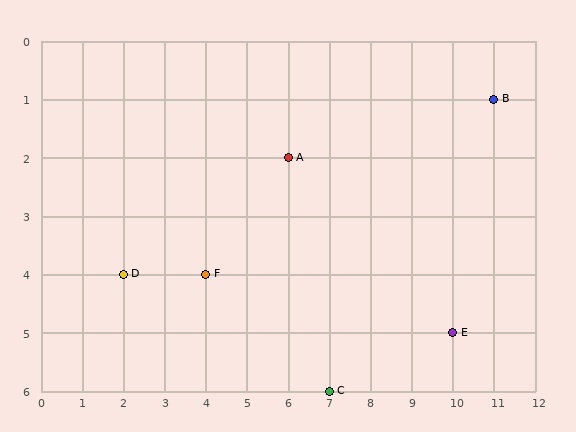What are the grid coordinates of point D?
Point D is at grid coordinates (2, 4).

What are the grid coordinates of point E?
Point E is at grid coordinates (10, 5).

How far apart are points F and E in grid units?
Points F and E are 6 columns and 1 row apart (about 6.1 grid units diagonally).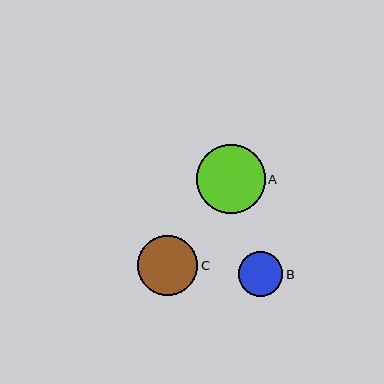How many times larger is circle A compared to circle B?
Circle A is approximately 1.5 times the size of circle B.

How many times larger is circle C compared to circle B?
Circle C is approximately 1.4 times the size of circle B.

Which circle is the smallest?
Circle B is the smallest with a size of approximately 45 pixels.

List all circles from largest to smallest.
From largest to smallest: A, C, B.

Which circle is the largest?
Circle A is the largest with a size of approximately 69 pixels.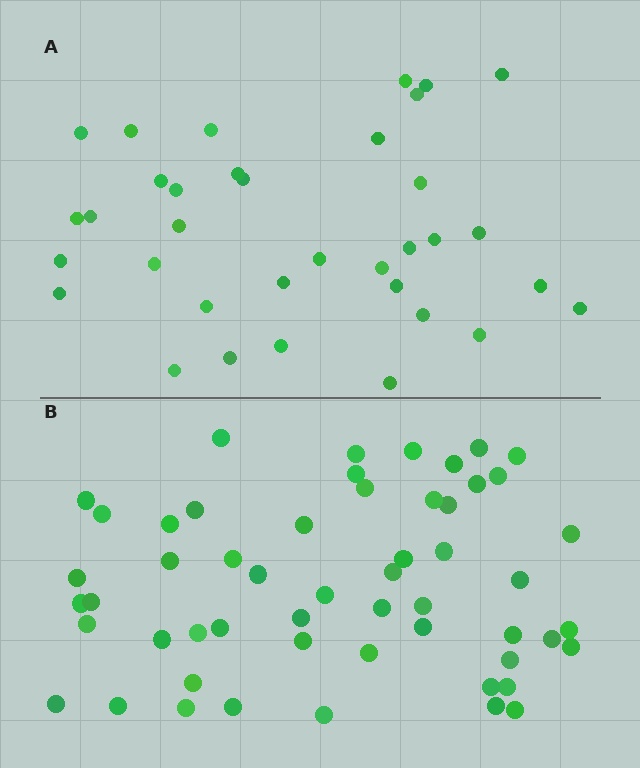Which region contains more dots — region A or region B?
Region B (the bottom region) has more dots.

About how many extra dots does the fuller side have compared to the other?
Region B has approximately 20 more dots than region A.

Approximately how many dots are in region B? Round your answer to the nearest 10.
About 50 dots. (The exact count is 54, which rounds to 50.)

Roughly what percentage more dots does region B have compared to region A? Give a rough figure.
About 55% more.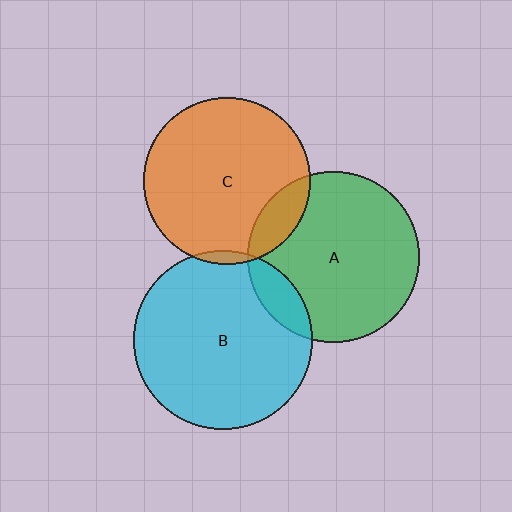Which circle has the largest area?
Circle B (cyan).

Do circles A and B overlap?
Yes.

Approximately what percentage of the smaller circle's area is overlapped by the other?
Approximately 10%.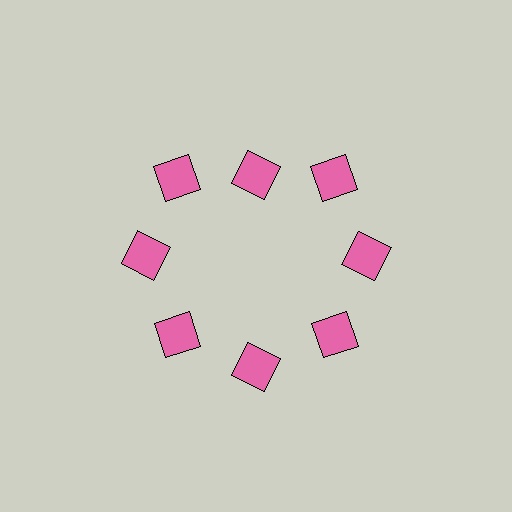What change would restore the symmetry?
The symmetry would be restored by moving it outward, back onto the ring so that all 8 squares sit at equal angles and equal distance from the center.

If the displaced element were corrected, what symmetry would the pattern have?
It would have 8-fold rotational symmetry — the pattern would map onto itself every 45 degrees.